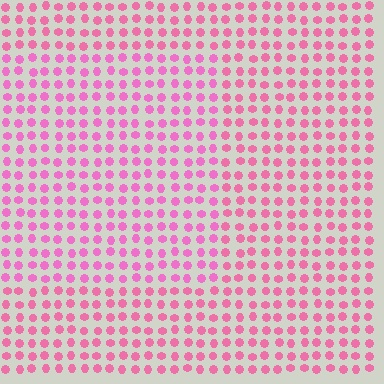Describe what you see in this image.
The image is filled with small pink elements in a uniform arrangement. A rectangle-shaped region is visible where the elements are tinted to a slightly different hue, forming a subtle color boundary.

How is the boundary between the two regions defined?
The boundary is defined purely by a slight shift in hue (about 16 degrees). Spacing, size, and orientation are identical on both sides.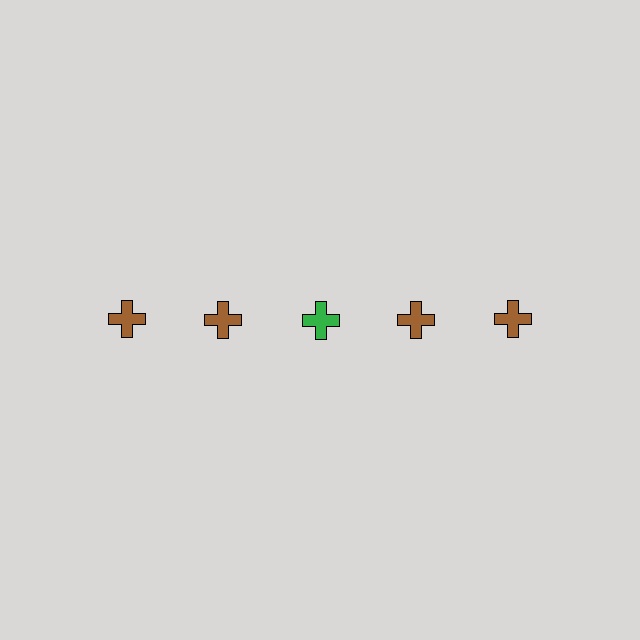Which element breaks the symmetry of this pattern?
The green cross in the top row, center column breaks the symmetry. All other shapes are brown crosses.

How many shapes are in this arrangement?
There are 5 shapes arranged in a grid pattern.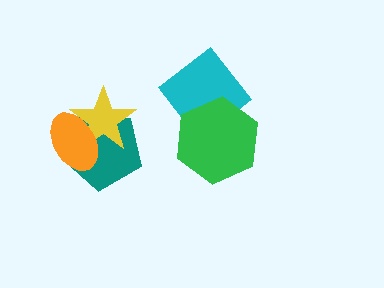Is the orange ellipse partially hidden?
No, no other shape covers it.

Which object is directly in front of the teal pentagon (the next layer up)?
The yellow star is directly in front of the teal pentagon.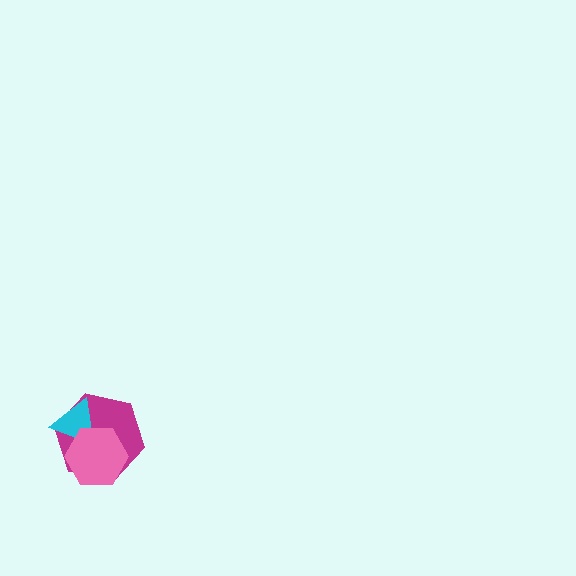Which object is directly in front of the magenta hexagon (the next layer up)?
The cyan triangle is directly in front of the magenta hexagon.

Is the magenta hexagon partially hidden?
Yes, it is partially covered by another shape.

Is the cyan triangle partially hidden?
Yes, it is partially covered by another shape.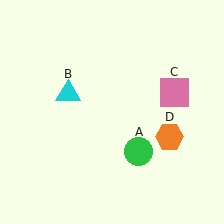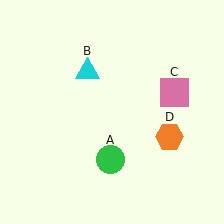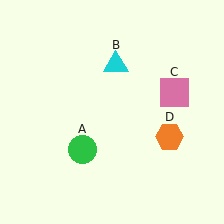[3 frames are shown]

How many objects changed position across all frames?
2 objects changed position: green circle (object A), cyan triangle (object B).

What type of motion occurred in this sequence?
The green circle (object A), cyan triangle (object B) rotated clockwise around the center of the scene.